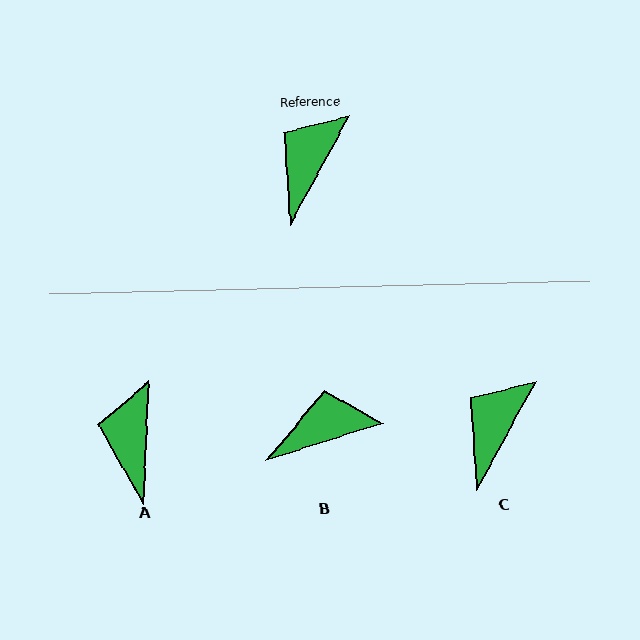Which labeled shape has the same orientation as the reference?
C.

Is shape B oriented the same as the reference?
No, it is off by about 43 degrees.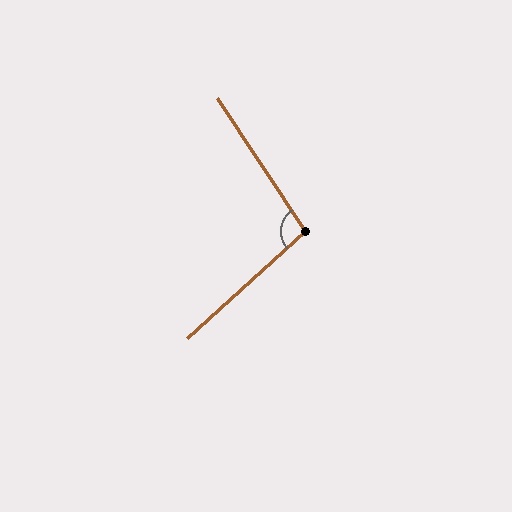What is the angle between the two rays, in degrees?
Approximately 98 degrees.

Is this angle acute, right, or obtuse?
It is obtuse.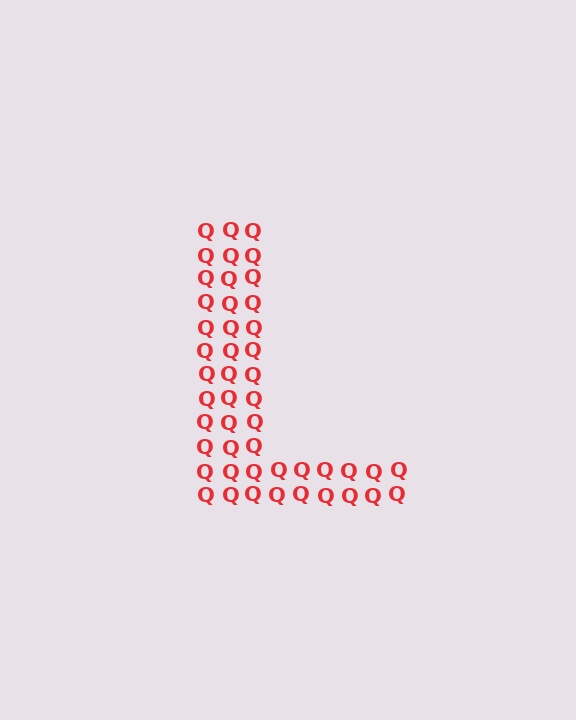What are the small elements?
The small elements are letter Q's.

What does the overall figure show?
The overall figure shows the letter L.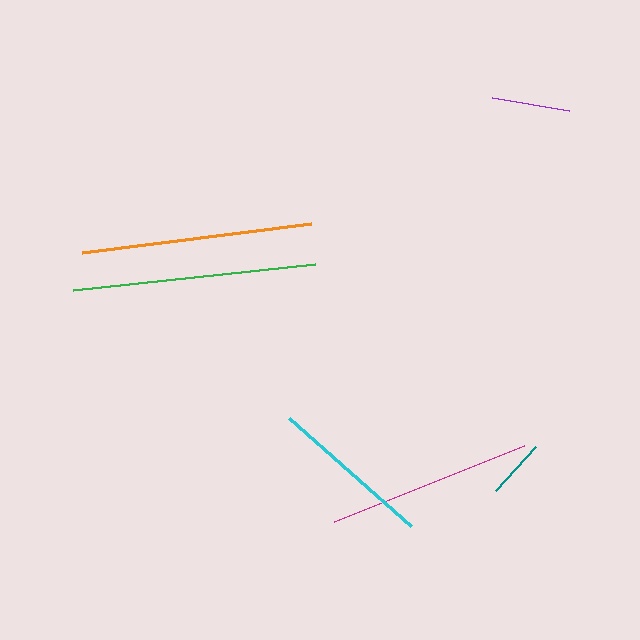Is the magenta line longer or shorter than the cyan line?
The magenta line is longer than the cyan line.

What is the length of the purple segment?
The purple segment is approximately 79 pixels long.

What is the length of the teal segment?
The teal segment is approximately 60 pixels long.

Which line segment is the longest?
The green line is the longest at approximately 244 pixels.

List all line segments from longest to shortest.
From longest to shortest: green, orange, magenta, cyan, purple, teal.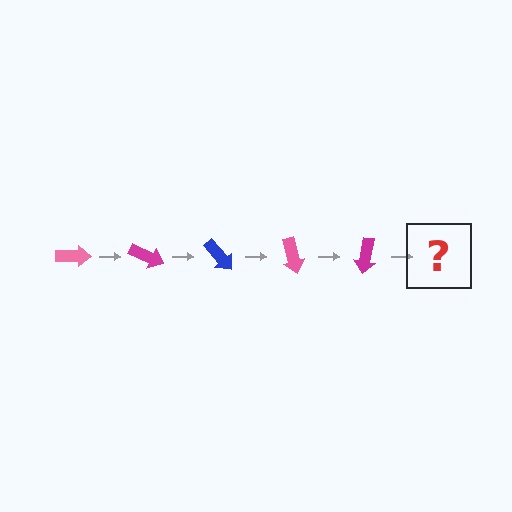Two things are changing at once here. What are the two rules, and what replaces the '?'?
The two rules are that it rotates 25 degrees each step and the color cycles through pink, magenta, and blue. The '?' should be a blue arrow, rotated 125 degrees from the start.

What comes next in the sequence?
The next element should be a blue arrow, rotated 125 degrees from the start.